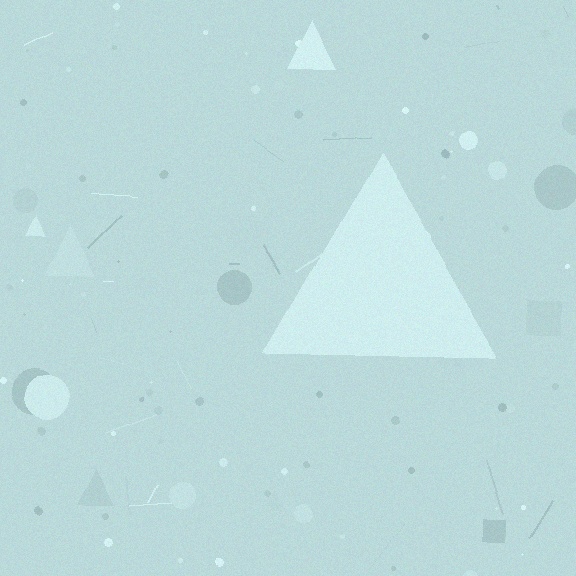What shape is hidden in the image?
A triangle is hidden in the image.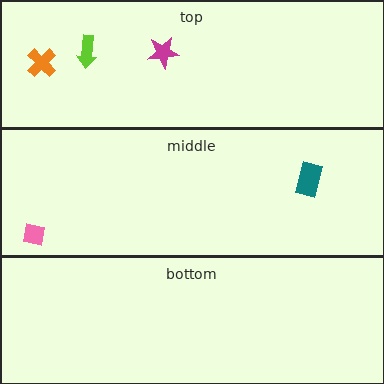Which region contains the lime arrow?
The top region.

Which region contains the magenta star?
The top region.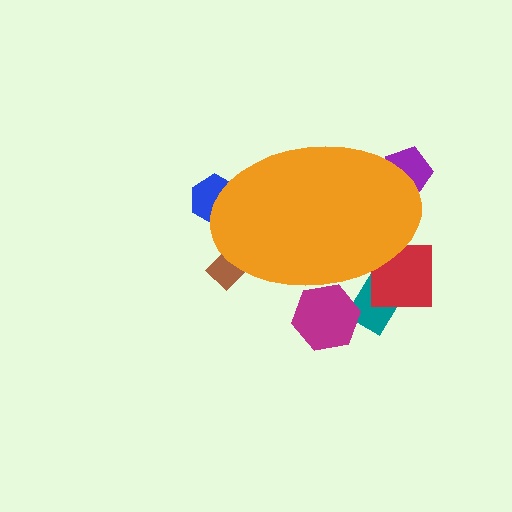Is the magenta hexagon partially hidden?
Yes, the magenta hexagon is partially hidden behind the orange ellipse.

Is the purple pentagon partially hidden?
Yes, the purple pentagon is partially hidden behind the orange ellipse.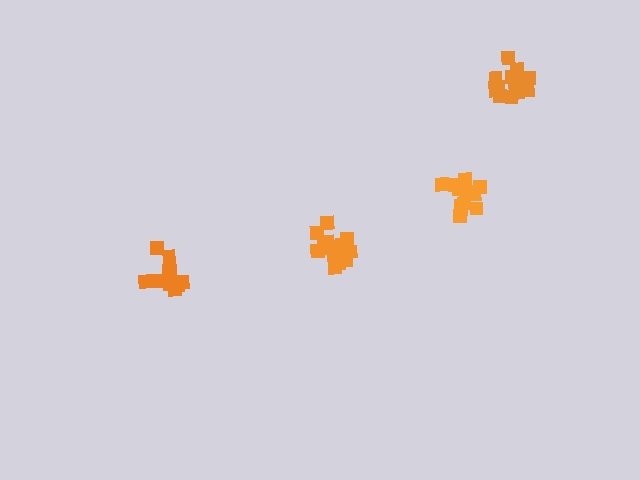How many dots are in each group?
Group 1: 14 dots, Group 2: 15 dots, Group 3: 11 dots, Group 4: 16 dots (56 total).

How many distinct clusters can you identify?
There are 4 distinct clusters.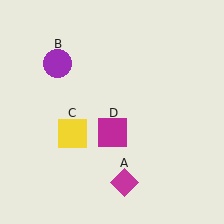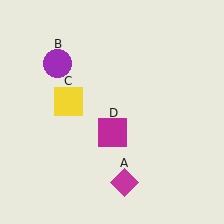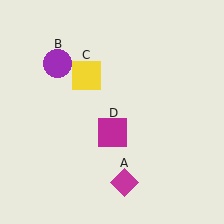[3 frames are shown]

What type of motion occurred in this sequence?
The yellow square (object C) rotated clockwise around the center of the scene.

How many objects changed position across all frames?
1 object changed position: yellow square (object C).